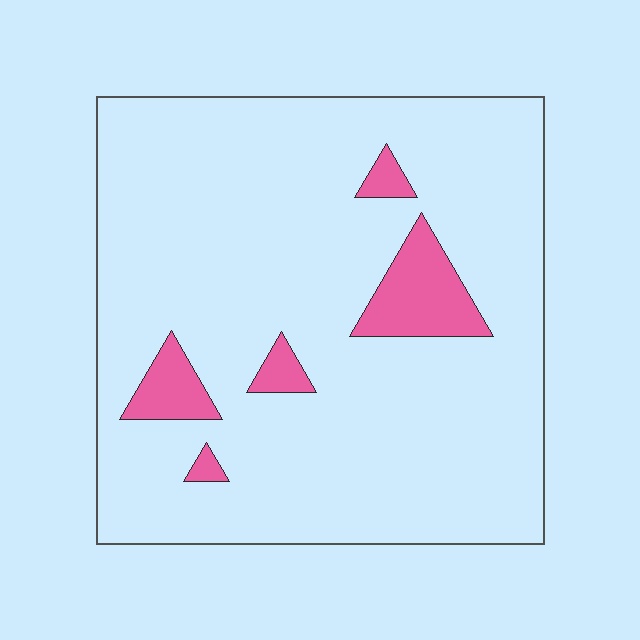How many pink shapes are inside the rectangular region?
5.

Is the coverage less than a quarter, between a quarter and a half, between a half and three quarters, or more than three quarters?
Less than a quarter.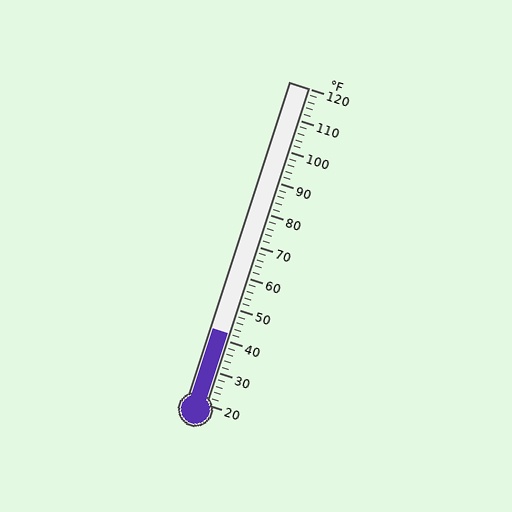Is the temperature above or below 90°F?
The temperature is below 90°F.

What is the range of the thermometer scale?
The thermometer scale ranges from 20°F to 120°F.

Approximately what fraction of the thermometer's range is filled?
The thermometer is filled to approximately 20% of its range.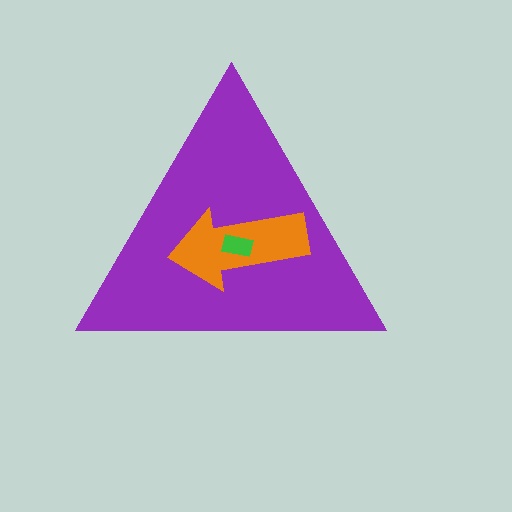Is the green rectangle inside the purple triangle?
Yes.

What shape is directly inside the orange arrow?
The green rectangle.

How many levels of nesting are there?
3.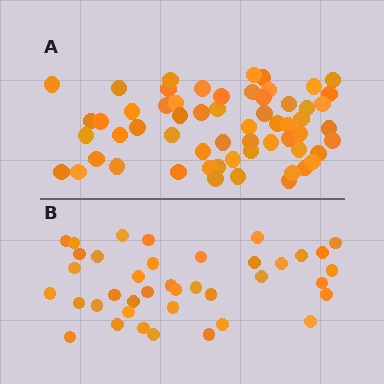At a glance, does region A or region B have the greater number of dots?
Region A (the top region) has more dots.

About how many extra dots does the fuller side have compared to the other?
Region A has approximately 20 more dots than region B.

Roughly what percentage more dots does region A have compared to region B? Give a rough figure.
About 50% more.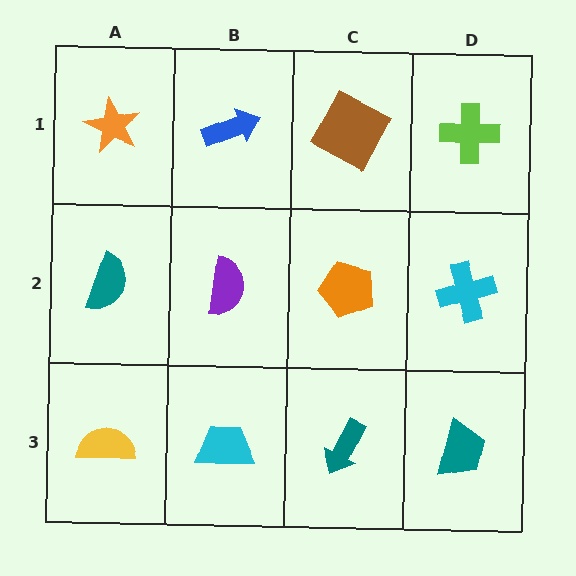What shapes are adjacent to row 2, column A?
An orange star (row 1, column A), a yellow semicircle (row 3, column A), a purple semicircle (row 2, column B).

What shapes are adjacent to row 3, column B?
A purple semicircle (row 2, column B), a yellow semicircle (row 3, column A), a teal arrow (row 3, column C).